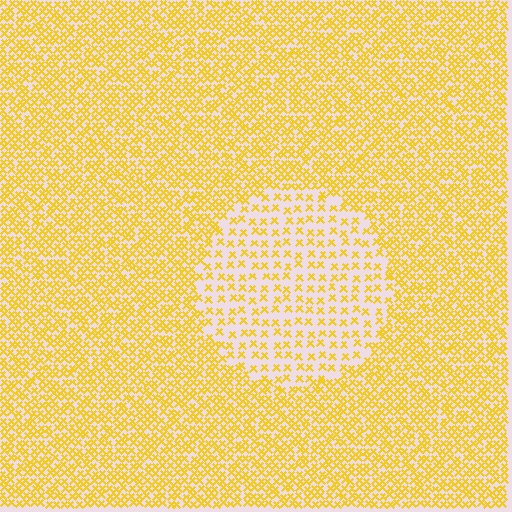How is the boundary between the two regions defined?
The boundary is defined by a change in element density (approximately 2.2x ratio). All elements are the same color, size, and shape.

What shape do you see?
I see a circle.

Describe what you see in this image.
The image contains small yellow elements arranged at two different densities. A circle-shaped region is visible where the elements are less densely packed than the surrounding area.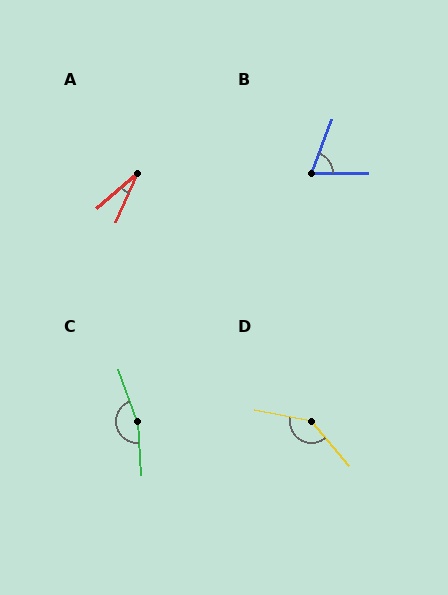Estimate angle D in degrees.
Approximately 141 degrees.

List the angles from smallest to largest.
A (25°), B (68°), D (141°), C (164°).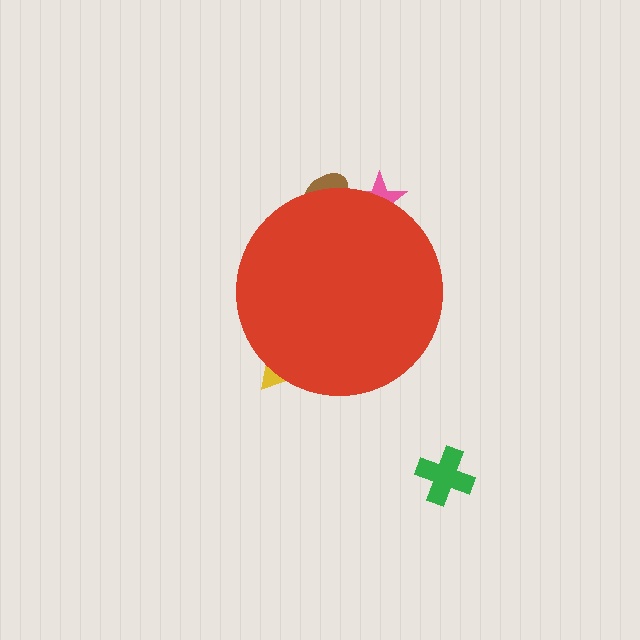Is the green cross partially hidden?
No, the green cross is fully visible.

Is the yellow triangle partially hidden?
Yes, the yellow triangle is partially hidden behind the red circle.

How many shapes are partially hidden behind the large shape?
3 shapes are partially hidden.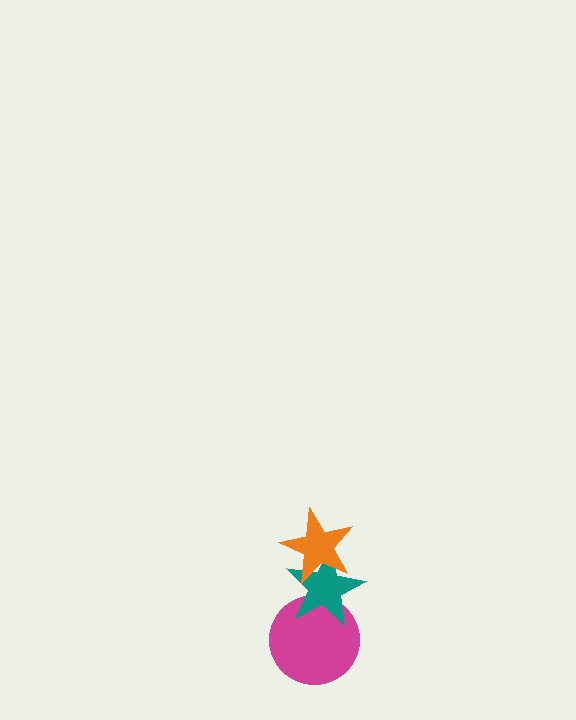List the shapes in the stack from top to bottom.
From top to bottom: the orange star, the teal star, the magenta circle.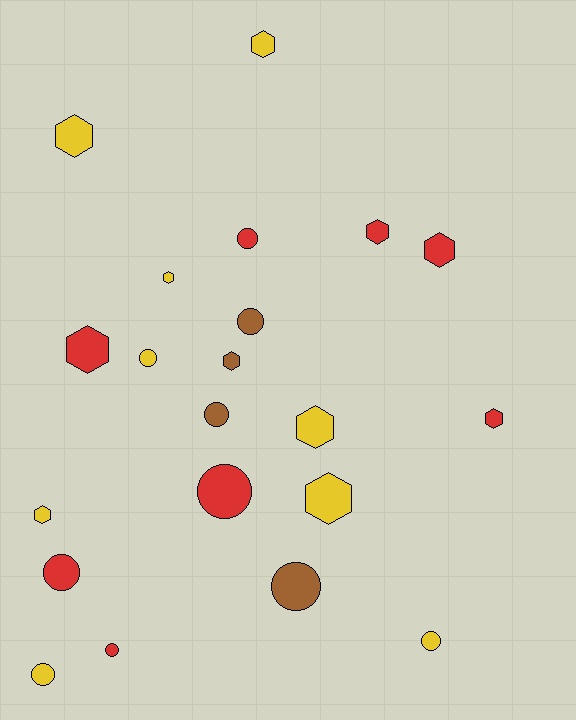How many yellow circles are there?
There are 3 yellow circles.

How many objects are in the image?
There are 21 objects.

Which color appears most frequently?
Yellow, with 9 objects.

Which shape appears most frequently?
Hexagon, with 11 objects.